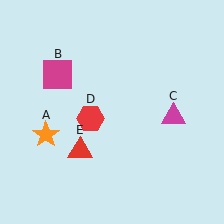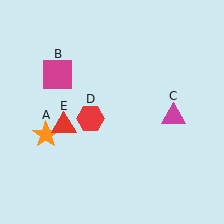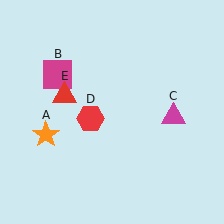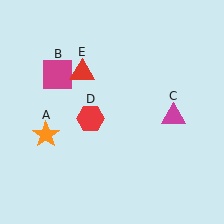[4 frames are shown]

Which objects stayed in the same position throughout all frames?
Orange star (object A) and magenta square (object B) and magenta triangle (object C) and red hexagon (object D) remained stationary.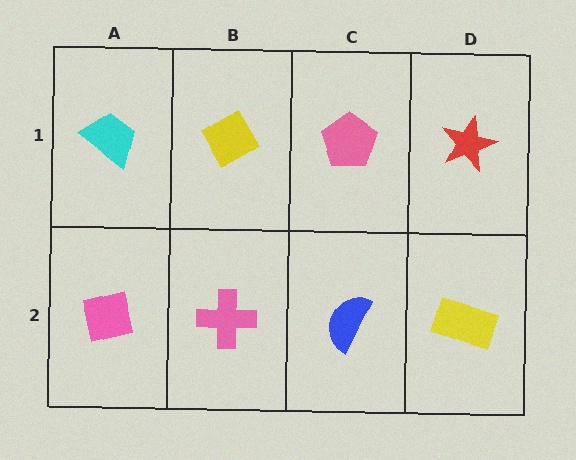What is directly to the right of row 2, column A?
A pink cross.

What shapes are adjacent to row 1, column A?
A pink square (row 2, column A), a yellow diamond (row 1, column B).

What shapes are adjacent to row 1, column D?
A yellow rectangle (row 2, column D), a pink pentagon (row 1, column C).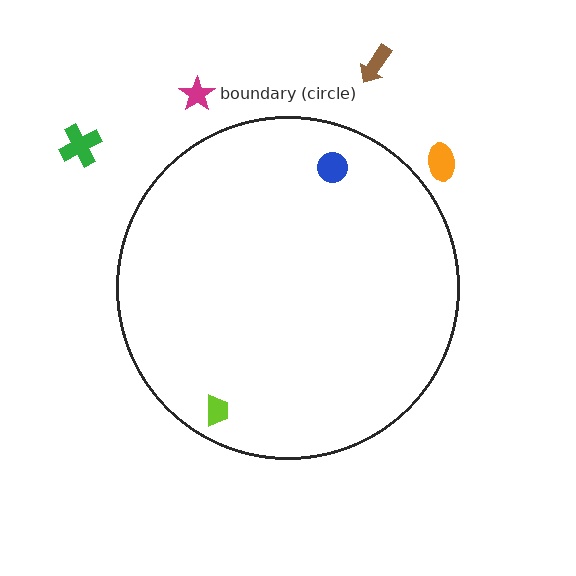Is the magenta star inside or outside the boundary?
Outside.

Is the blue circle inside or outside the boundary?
Inside.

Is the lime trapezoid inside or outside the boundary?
Inside.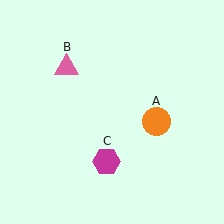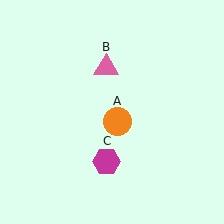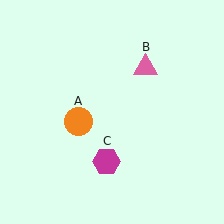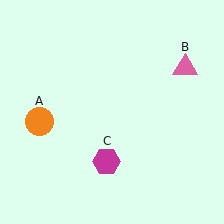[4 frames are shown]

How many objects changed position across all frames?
2 objects changed position: orange circle (object A), pink triangle (object B).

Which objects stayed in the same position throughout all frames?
Magenta hexagon (object C) remained stationary.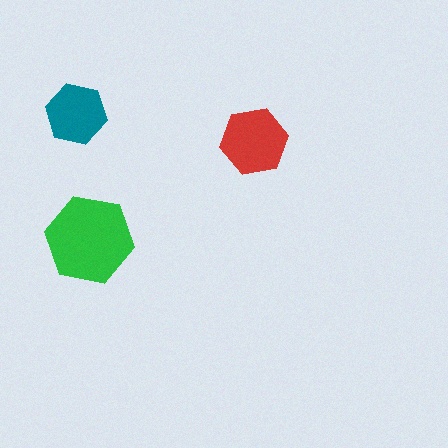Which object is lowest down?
The green hexagon is bottommost.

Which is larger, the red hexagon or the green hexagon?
The green one.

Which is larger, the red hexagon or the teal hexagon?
The red one.